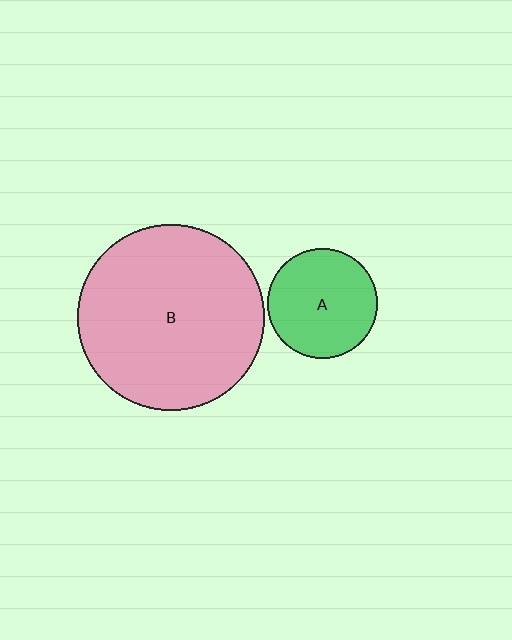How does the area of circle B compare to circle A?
Approximately 2.9 times.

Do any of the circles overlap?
No, none of the circles overlap.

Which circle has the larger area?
Circle B (pink).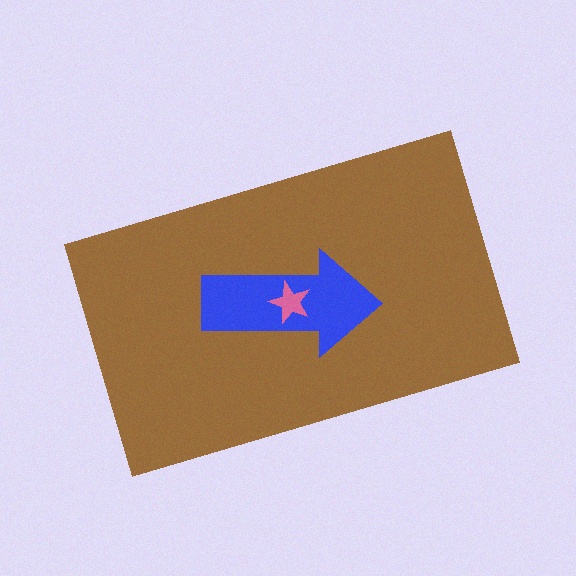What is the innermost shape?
The pink star.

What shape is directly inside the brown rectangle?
The blue arrow.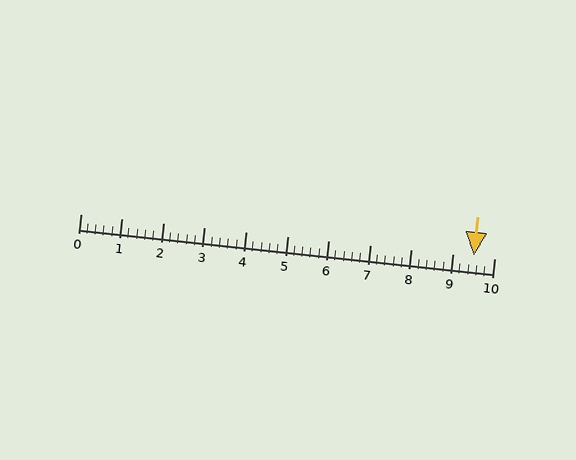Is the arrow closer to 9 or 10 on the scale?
The arrow is closer to 10.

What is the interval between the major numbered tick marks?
The major tick marks are spaced 1 units apart.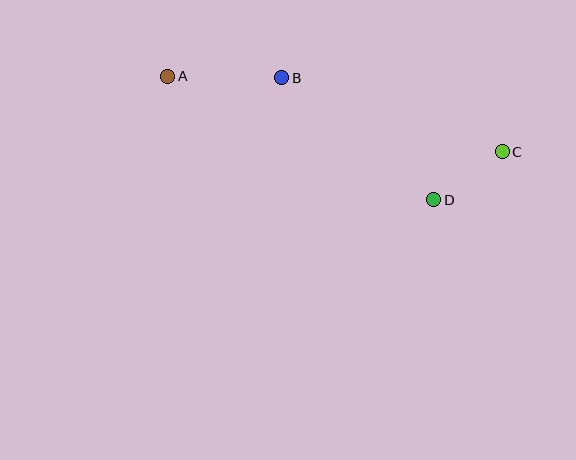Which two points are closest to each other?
Points C and D are closest to each other.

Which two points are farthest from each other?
Points A and C are farthest from each other.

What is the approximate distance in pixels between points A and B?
The distance between A and B is approximately 114 pixels.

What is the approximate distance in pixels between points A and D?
The distance between A and D is approximately 293 pixels.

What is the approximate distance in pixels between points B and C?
The distance between B and C is approximately 232 pixels.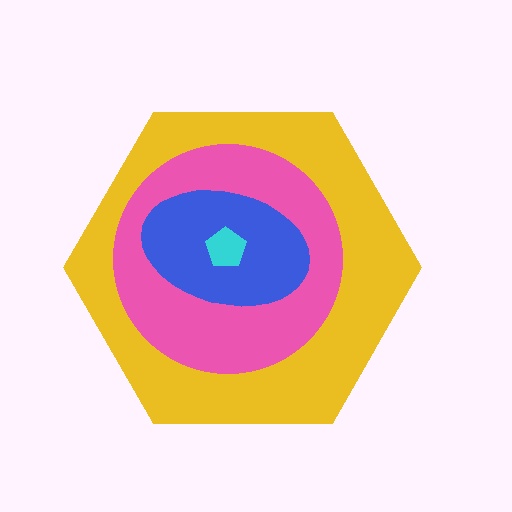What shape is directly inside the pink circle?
The blue ellipse.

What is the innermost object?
The cyan pentagon.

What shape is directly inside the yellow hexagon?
The pink circle.